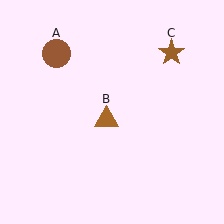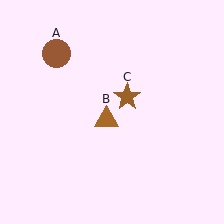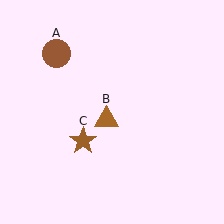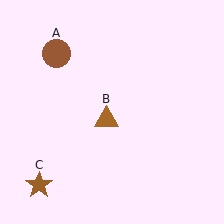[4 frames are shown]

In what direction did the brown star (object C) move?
The brown star (object C) moved down and to the left.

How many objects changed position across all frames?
1 object changed position: brown star (object C).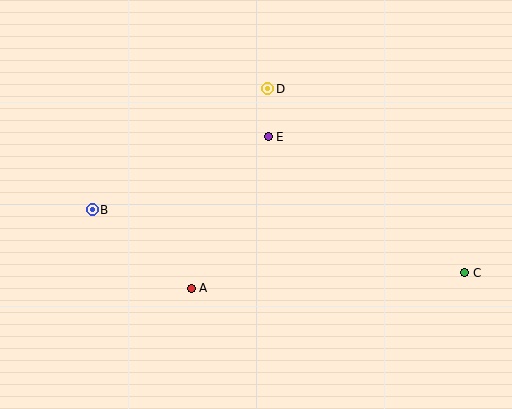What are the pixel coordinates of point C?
Point C is at (465, 273).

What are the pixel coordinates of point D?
Point D is at (268, 89).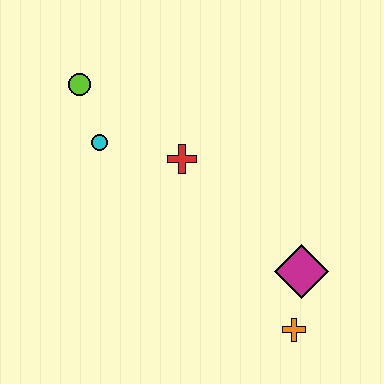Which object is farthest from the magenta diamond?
The lime circle is farthest from the magenta diamond.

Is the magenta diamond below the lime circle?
Yes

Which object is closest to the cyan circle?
The lime circle is closest to the cyan circle.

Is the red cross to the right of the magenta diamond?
No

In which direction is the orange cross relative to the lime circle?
The orange cross is below the lime circle.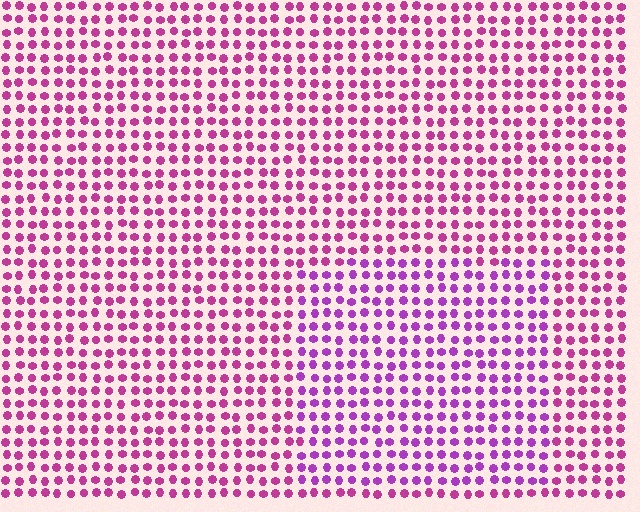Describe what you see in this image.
The image is filled with small magenta elements in a uniform arrangement. A rectangle-shaped region is visible where the elements are tinted to a slightly different hue, forming a subtle color boundary.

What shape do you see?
I see a rectangle.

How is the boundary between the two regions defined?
The boundary is defined purely by a slight shift in hue (about 27 degrees). Spacing, size, and orientation are identical on both sides.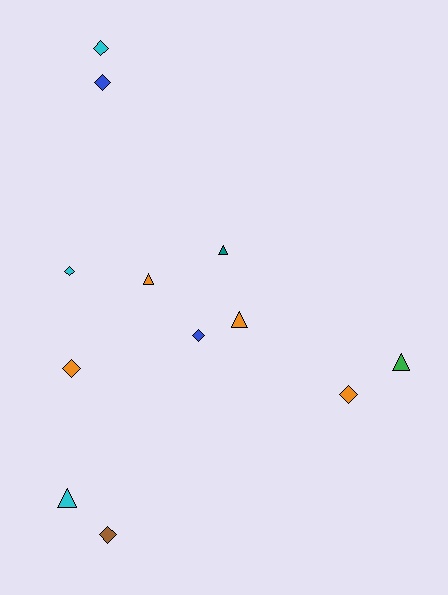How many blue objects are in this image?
There are 2 blue objects.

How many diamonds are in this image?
There are 7 diamonds.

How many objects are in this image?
There are 12 objects.